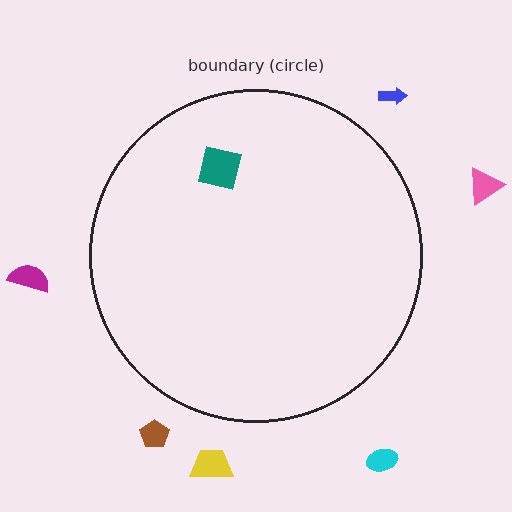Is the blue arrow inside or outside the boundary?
Outside.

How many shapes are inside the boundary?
1 inside, 6 outside.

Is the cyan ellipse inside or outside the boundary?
Outside.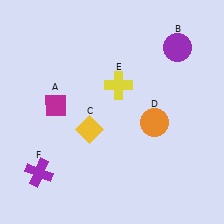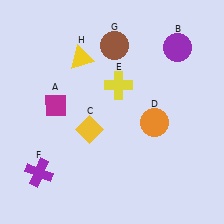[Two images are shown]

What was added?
A brown circle (G), a yellow triangle (H) were added in Image 2.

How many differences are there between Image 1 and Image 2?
There are 2 differences between the two images.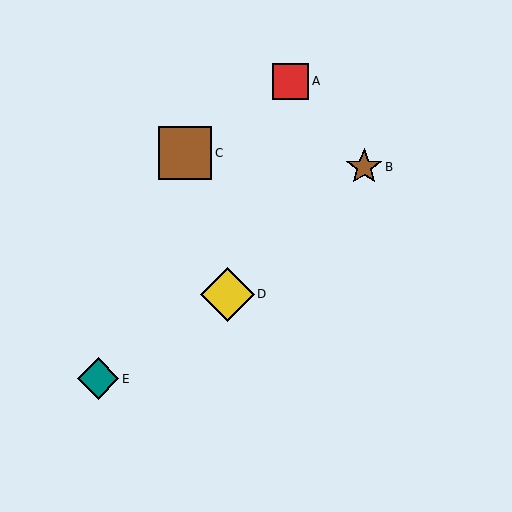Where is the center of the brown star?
The center of the brown star is at (364, 167).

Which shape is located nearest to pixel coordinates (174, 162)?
The brown square (labeled C) at (185, 153) is nearest to that location.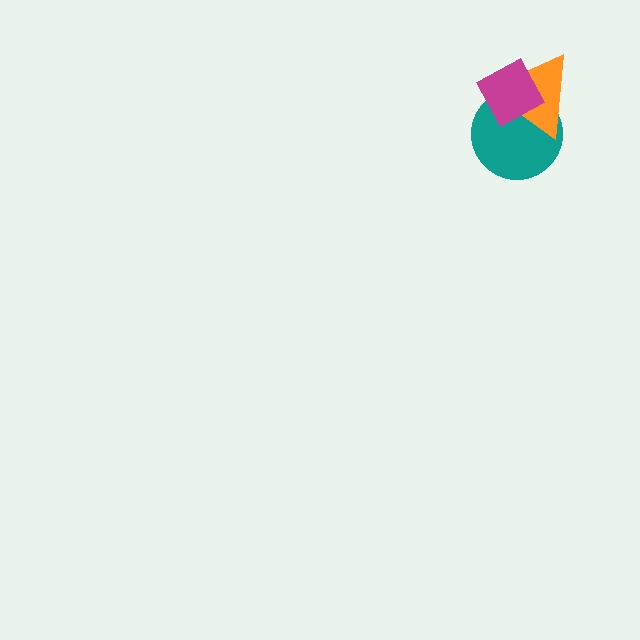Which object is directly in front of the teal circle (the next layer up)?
The orange triangle is directly in front of the teal circle.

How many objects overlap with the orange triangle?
2 objects overlap with the orange triangle.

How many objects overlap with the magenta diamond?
2 objects overlap with the magenta diamond.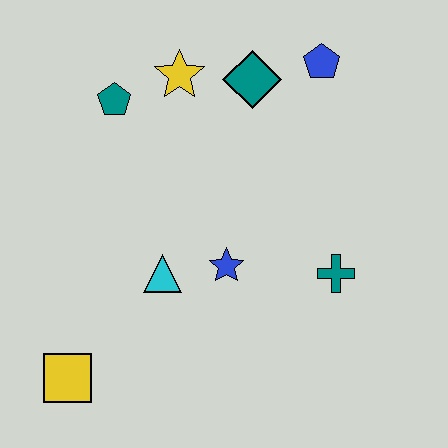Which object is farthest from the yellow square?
The blue pentagon is farthest from the yellow square.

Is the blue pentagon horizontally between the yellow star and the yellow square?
No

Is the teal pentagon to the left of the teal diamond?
Yes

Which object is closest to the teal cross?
The blue star is closest to the teal cross.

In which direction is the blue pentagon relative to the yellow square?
The blue pentagon is above the yellow square.